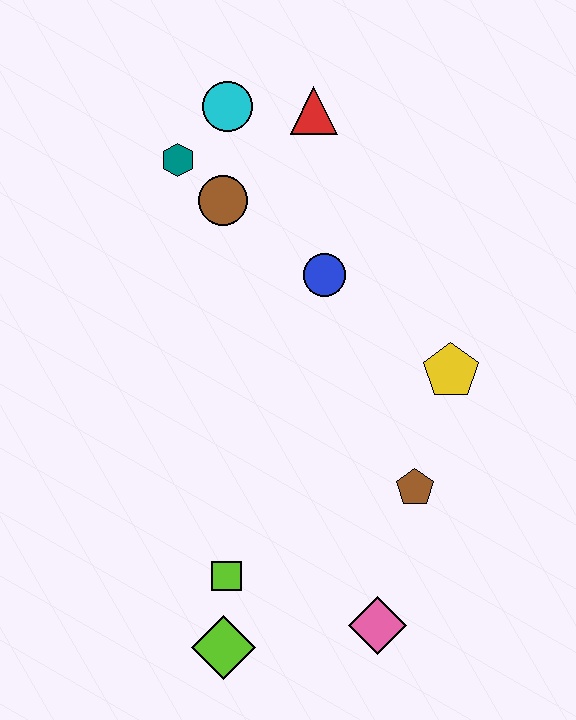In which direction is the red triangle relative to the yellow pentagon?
The red triangle is above the yellow pentagon.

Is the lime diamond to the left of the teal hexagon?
No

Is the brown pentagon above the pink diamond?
Yes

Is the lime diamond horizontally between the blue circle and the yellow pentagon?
No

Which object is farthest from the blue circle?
The lime diamond is farthest from the blue circle.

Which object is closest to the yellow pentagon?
The brown pentagon is closest to the yellow pentagon.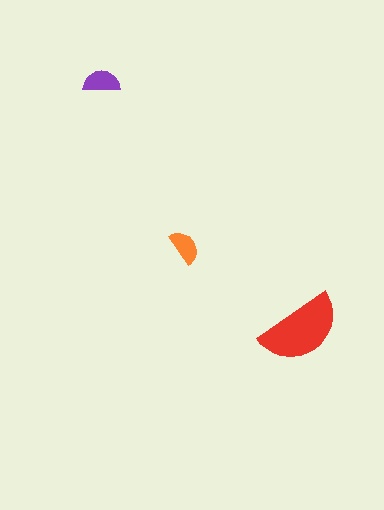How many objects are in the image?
There are 3 objects in the image.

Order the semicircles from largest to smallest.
the red one, the purple one, the orange one.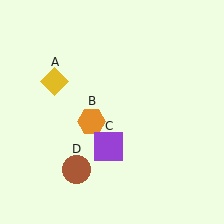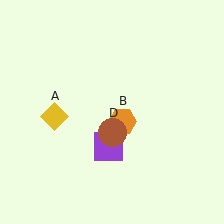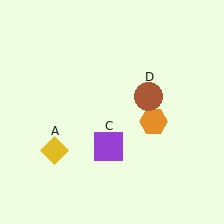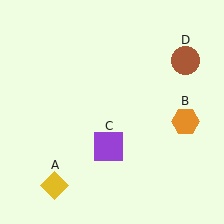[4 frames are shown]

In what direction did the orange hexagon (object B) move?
The orange hexagon (object B) moved right.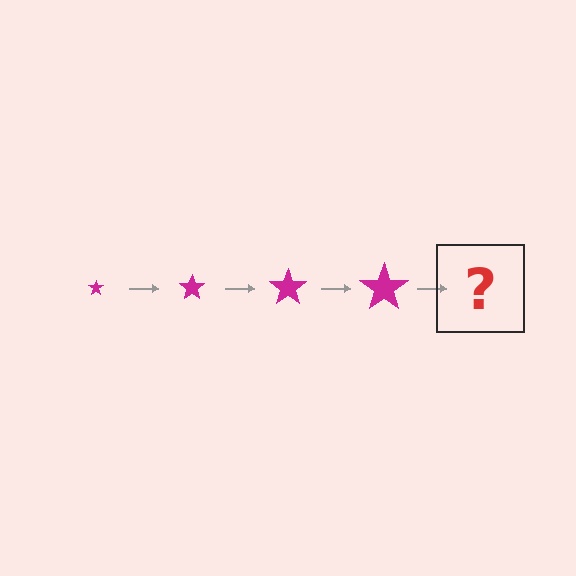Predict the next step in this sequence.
The next step is a magenta star, larger than the previous one.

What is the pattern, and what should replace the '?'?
The pattern is that the star gets progressively larger each step. The '?' should be a magenta star, larger than the previous one.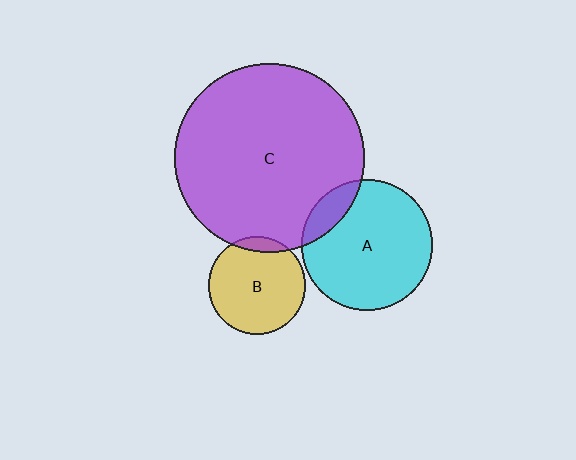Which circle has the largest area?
Circle C (purple).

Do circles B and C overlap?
Yes.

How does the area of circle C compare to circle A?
Approximately 2.1 times.